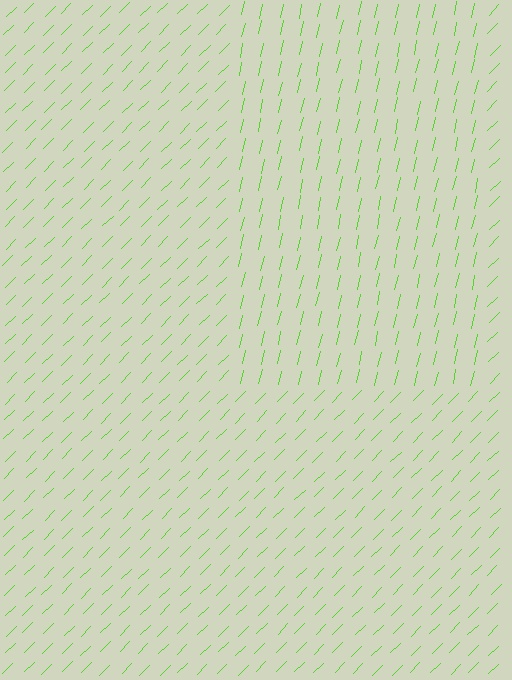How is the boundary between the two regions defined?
The boundary is defined purely by a change in line orientation (approximately 32 degrees difference). All lines are the same color and thickness.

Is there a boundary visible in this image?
Yes, there is a texture boundary formed by a change in line orientation.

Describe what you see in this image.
The image is filled with small lime line segments. A rectangle region in the image has lines oriented differently from the surrounding lines, creating a visible texture boundary.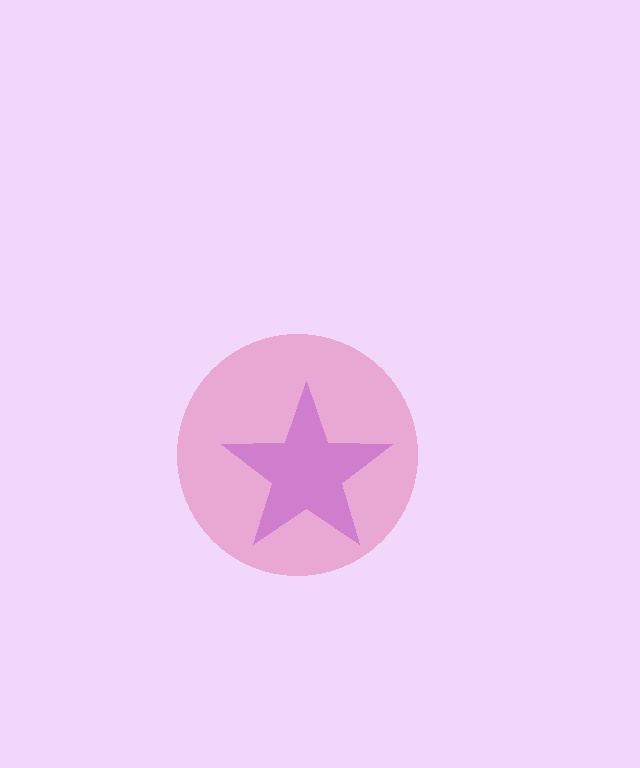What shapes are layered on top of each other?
The layered shapes are: a pink circle, a purple star.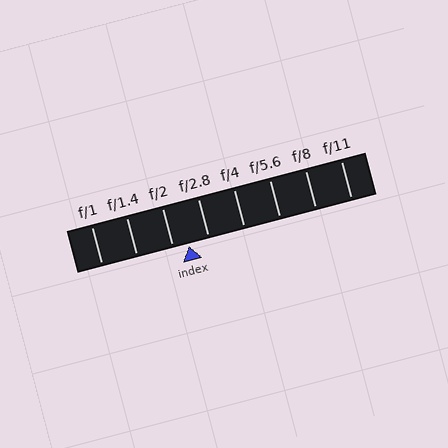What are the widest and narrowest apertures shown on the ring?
The widest aperture shown is f/1 and the narrowest is f/11.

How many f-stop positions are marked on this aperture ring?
There are 8 f-stop positions marked.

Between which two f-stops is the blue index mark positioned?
The index mark is between f/2 and f/2.8.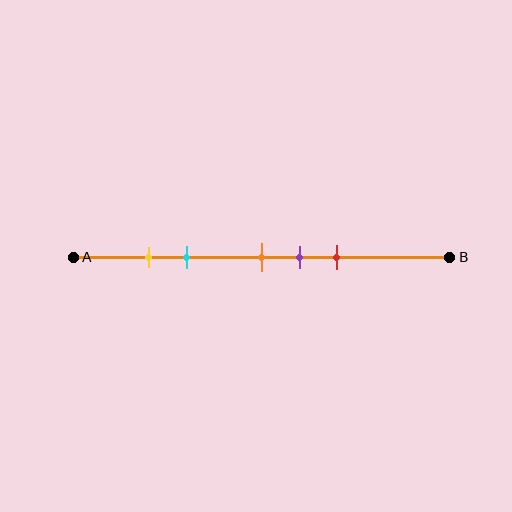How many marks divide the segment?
There are 5 marks dividing the segment.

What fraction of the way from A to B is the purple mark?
The purple mark is approximately 60% (0.6) of the way from A to B.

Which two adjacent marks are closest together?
The yellow and cyan marks are the closest adjacent pair.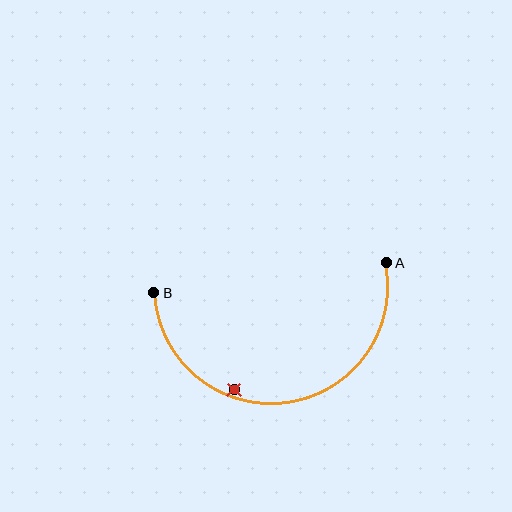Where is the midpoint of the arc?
The arc midpoint is the point on the curve farthest from the straight line joining A and B. It sits below that line.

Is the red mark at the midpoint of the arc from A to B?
No — the red mark does not lie on the arc at all. It sits slightly inside the curve.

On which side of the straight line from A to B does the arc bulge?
The arc bulges below the straight line connecting A and B.